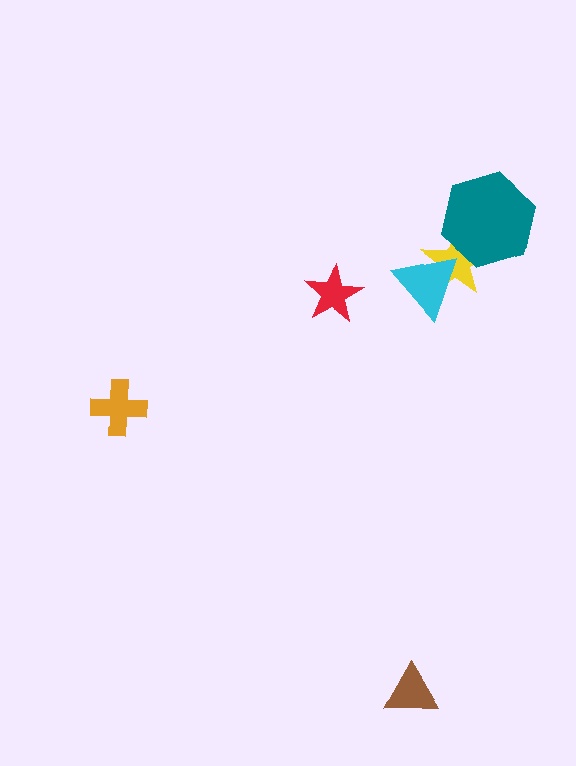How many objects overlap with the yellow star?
2 objects overlap with the yellow star.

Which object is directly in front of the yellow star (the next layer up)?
The cyan triangle is directly in front of the yellow star.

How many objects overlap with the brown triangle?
0 objects overlap with the brown triangle.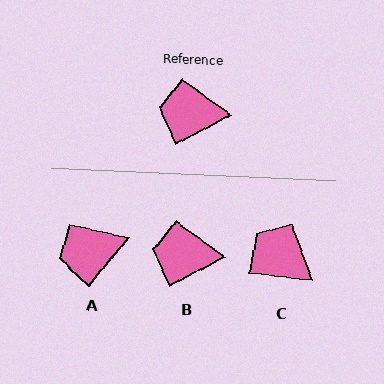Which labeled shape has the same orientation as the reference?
B.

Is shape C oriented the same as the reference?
No, it is off by about 34 degrees.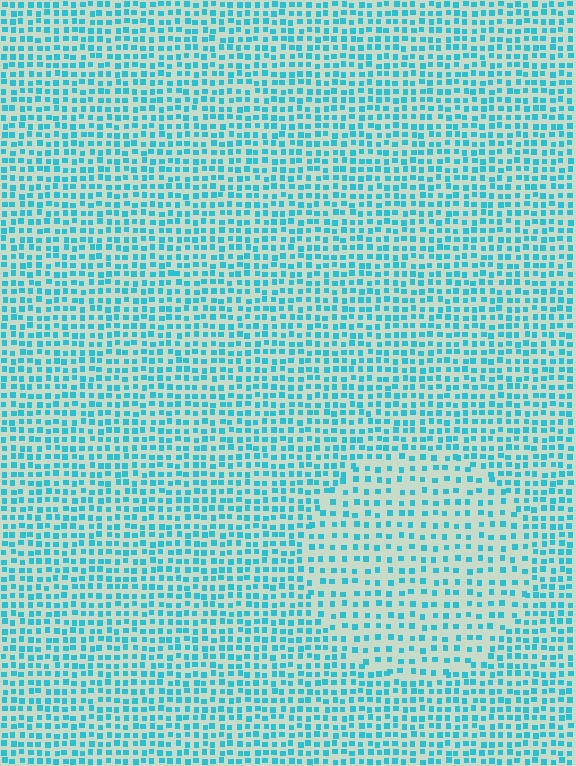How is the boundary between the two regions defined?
The boundary is defined by a change in element density (approximately 1.7x ratio). All elements are the same color, size, and shape.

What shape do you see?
I see a circle.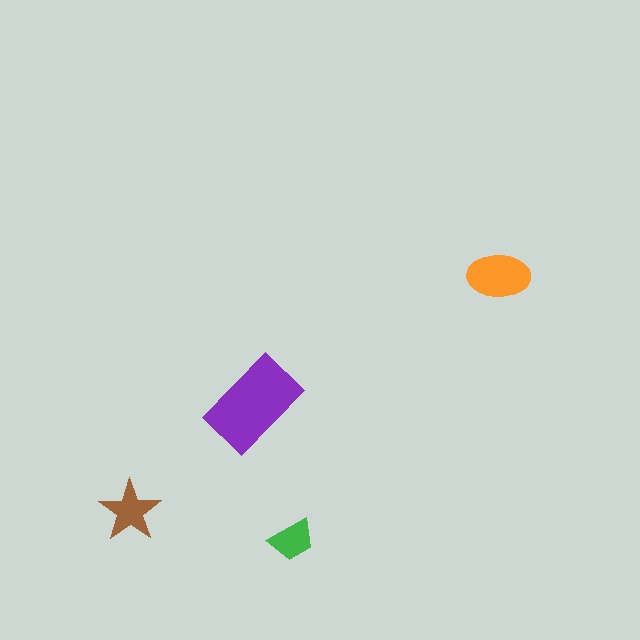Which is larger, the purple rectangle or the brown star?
The purple rectangle.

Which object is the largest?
The purple rectangle.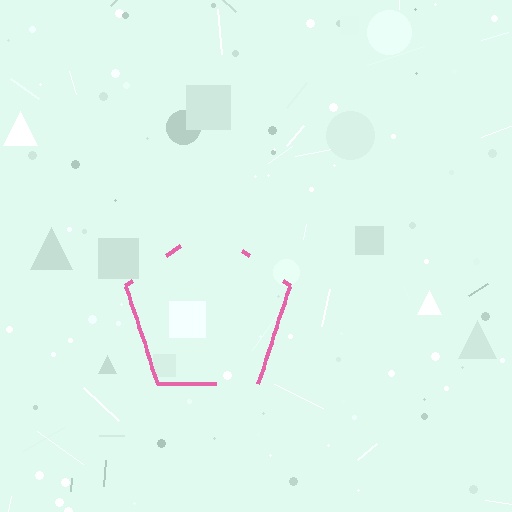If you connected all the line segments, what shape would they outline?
They would outline a pentagon.